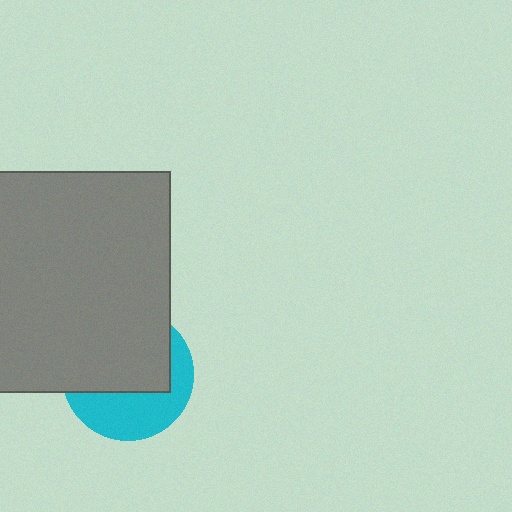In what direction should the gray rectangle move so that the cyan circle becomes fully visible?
The gray rectangle should move up. That is the shortest direction to clear the overlap and leave the cyan circle fully visible.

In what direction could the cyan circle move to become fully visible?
The cyan circle could move down. That would shift it out from behind the gray rectangle entirely.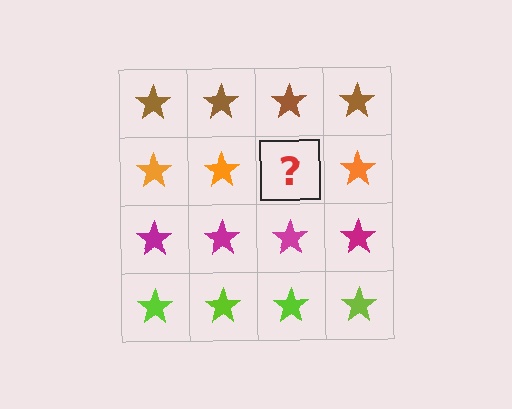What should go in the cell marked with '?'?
The missing cell should contain an orange star.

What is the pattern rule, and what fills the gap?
The rule is that each row has a consistent color. The gap should be filled with an orange star.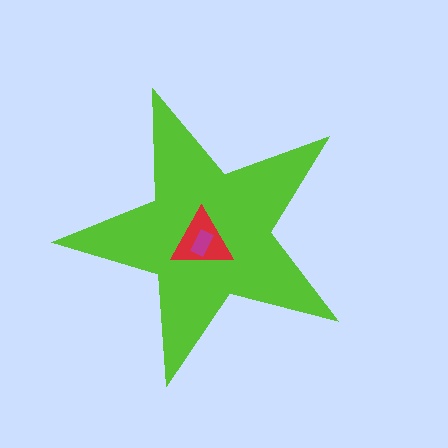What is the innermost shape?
The magenta rectangle.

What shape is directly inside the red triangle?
The magenta rectangle.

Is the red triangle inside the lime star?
Yes.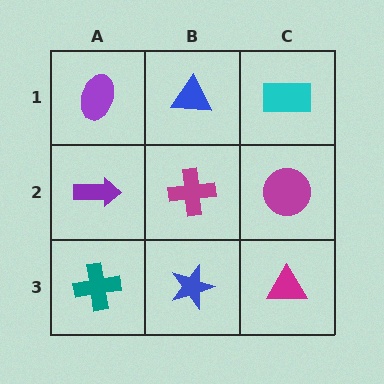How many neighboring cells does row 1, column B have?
3.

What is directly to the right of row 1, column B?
A cyan rectangle.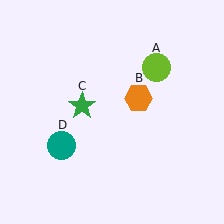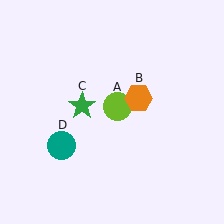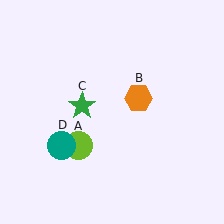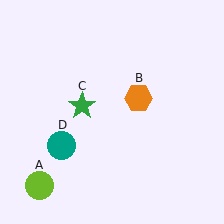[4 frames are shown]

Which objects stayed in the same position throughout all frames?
Orange hexagon (object B) and green star (object C) and teal circle (object D) remained stationary.